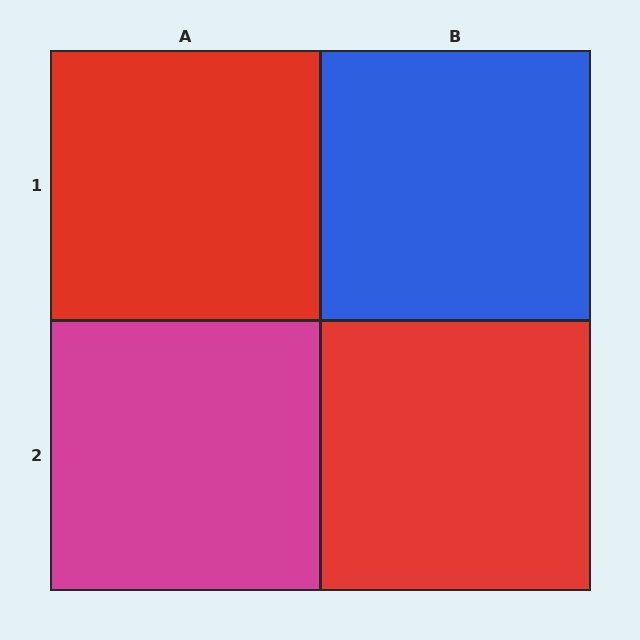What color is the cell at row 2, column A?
Magenta.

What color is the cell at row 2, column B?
Red.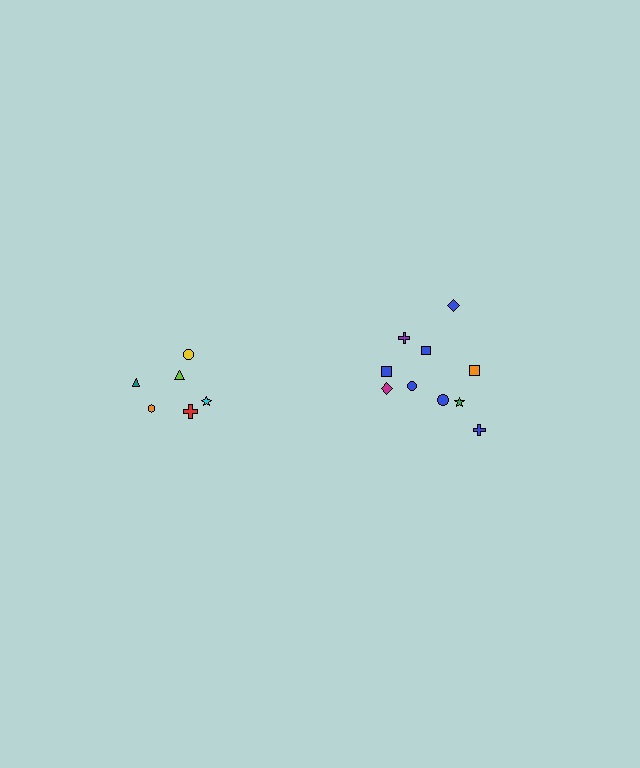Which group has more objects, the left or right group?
The right group.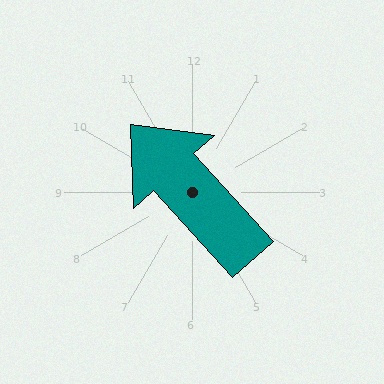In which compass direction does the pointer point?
Northwest.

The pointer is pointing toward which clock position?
Roughly 11 o'clock.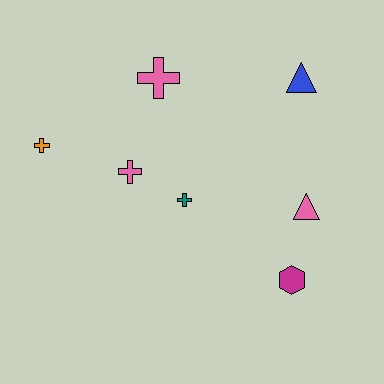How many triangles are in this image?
There are 2 triangles.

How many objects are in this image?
There are 7 objects.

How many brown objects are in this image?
There are no brown objects.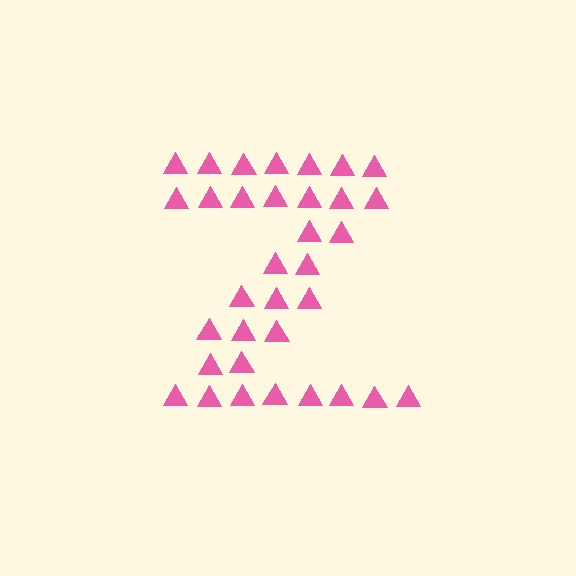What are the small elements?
The small elements are triangles.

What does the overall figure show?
The overall figure shows the letter Z.